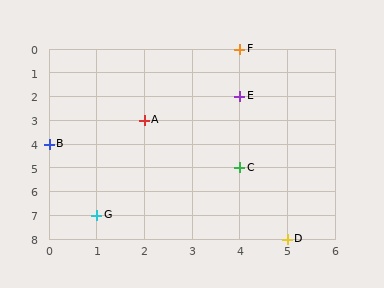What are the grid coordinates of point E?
Point E is at grid coordinates (4, 2).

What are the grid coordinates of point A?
Point A is at grid coordinates (2, 3).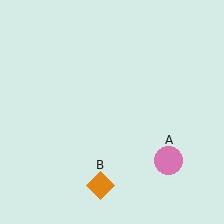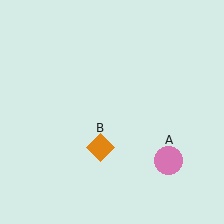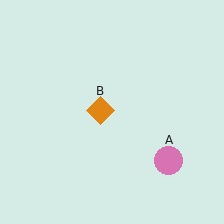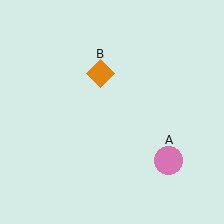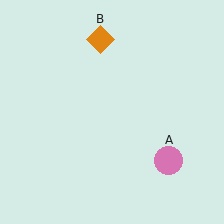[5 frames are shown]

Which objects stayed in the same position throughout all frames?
Pink circle (object A) remained stationary.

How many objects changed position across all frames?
1 object changed position: orange diamond (object B).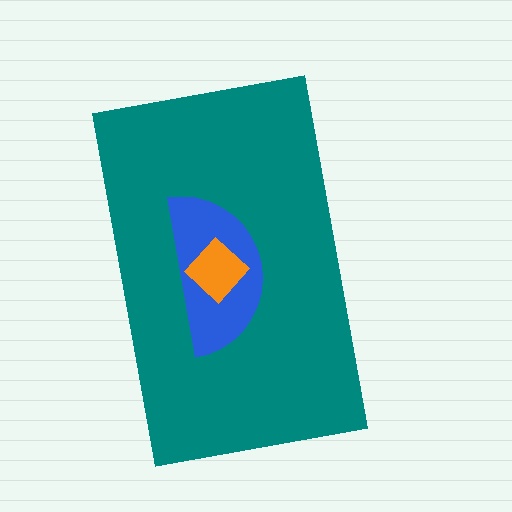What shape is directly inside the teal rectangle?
The blue semicircle.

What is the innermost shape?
The orange diamond.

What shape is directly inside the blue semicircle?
The orange diamond.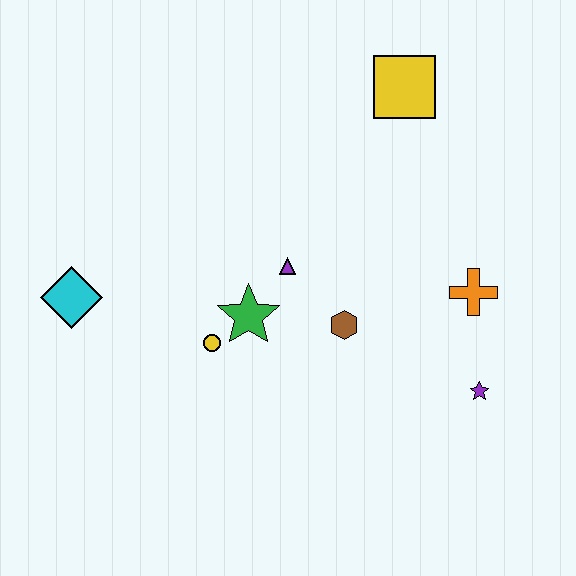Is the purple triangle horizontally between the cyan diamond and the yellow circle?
No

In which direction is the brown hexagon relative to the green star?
The brown hexagon is to the right of the green star.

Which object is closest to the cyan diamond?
The yellow circle is closest to the cyan diamond.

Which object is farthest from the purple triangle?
The purple star is farthest from the purple triangle.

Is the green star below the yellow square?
Yes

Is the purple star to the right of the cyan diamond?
Yes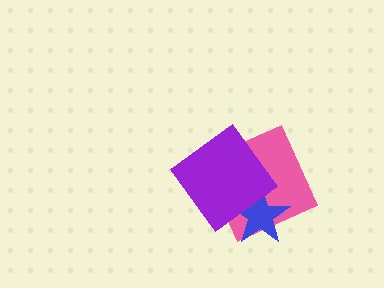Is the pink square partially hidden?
Yes, it is partially covered by another shape.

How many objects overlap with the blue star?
2 objects overlap with the blue star.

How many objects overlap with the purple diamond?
2 objects overlap with the purple diamond.